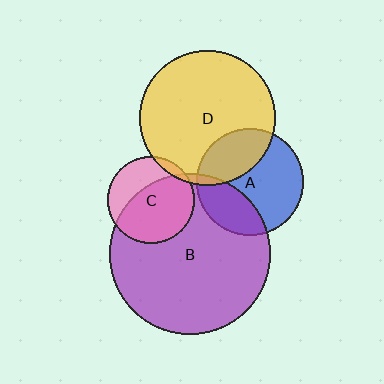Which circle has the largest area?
Circle B (purple).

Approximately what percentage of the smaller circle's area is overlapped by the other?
Approximately 30%.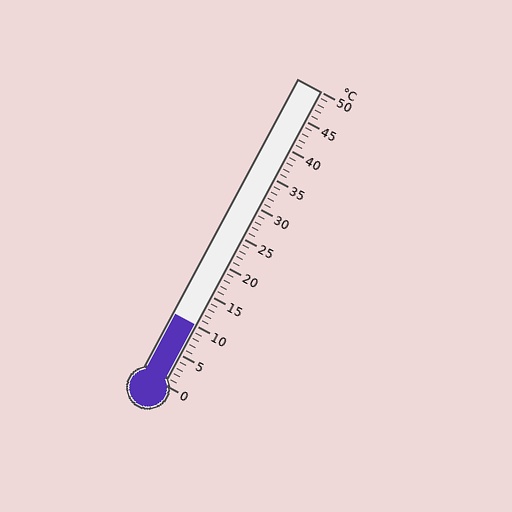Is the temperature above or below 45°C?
The temperature is below 45°C.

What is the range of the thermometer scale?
The thermometer scale ranges from 0°C to 50°C.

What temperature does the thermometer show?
The thermometer shows approximately 10°C.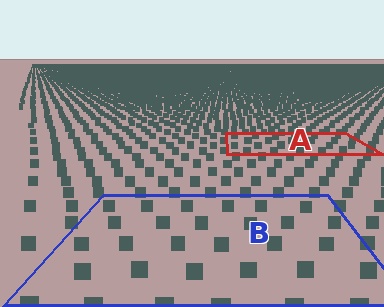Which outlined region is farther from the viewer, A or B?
Region A is farther from the viewer — the texture elements inside it appear smaller and more densely packed.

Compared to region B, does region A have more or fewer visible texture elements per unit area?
Region A has more texture elements per unit area — they are packed more densely because it is farther away.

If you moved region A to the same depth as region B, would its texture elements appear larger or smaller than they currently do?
They would appear larger. At a closer depth, the same texture elements are projected at a bigger on-screen size.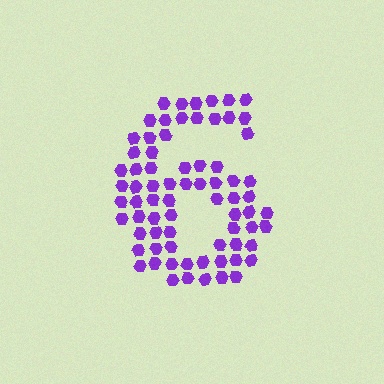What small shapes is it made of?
It is made of small hexagons.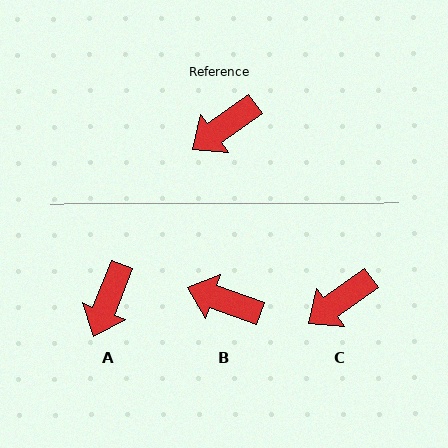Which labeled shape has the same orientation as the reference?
C.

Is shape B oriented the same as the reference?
No, it is off by about 55 degrees.